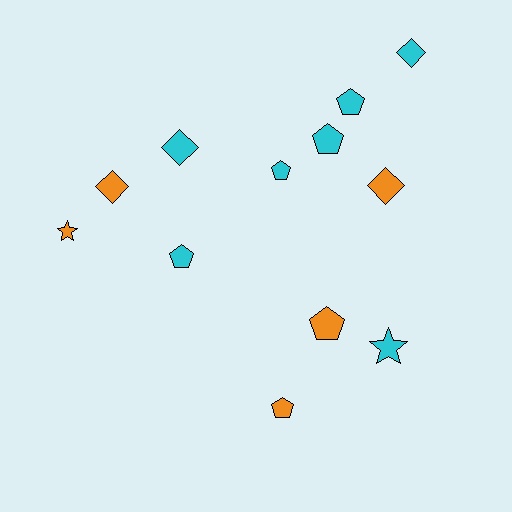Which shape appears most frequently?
Pentagon, with 6 objects.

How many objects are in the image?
There are 12 objects.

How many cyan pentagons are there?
There are 4 cyan pentagons.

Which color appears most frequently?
Cyan, with 7 objects.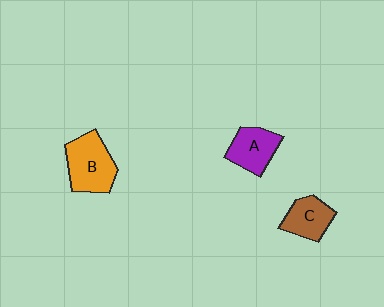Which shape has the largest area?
Shape B (orange).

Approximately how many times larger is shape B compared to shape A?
Approximately 1.3 times.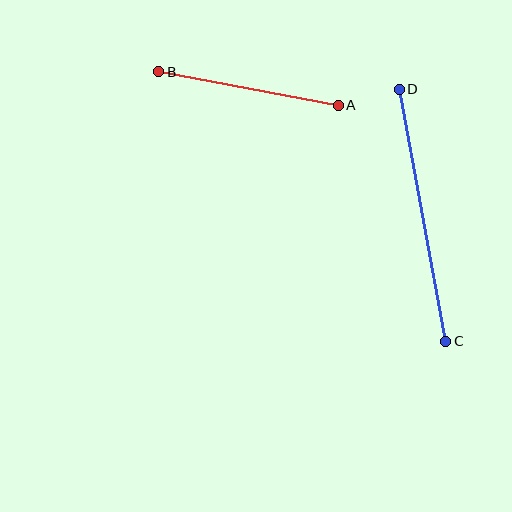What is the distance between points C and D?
The distance is approximately 256 pixels.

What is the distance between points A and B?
The distance is approximately 182 pixels.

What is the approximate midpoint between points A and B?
The midpoint is at approximately (249, 89) pixels.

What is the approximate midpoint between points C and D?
The midpoint is at approximately (422, 215) pixels.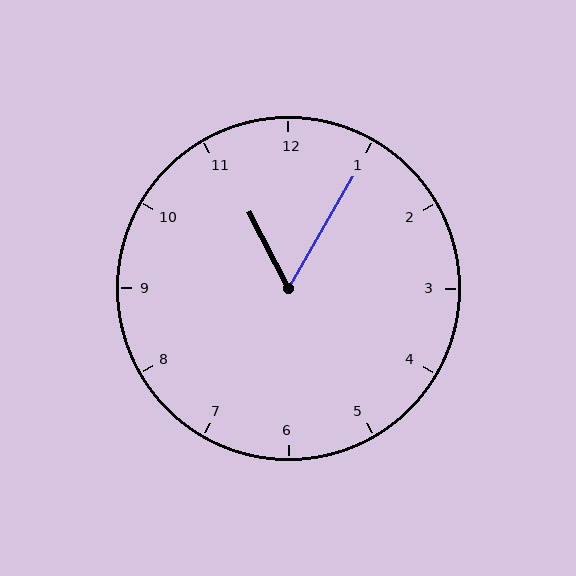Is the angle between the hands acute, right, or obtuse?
It is acute.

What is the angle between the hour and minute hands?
Approximately 58 degrees.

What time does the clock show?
11:05.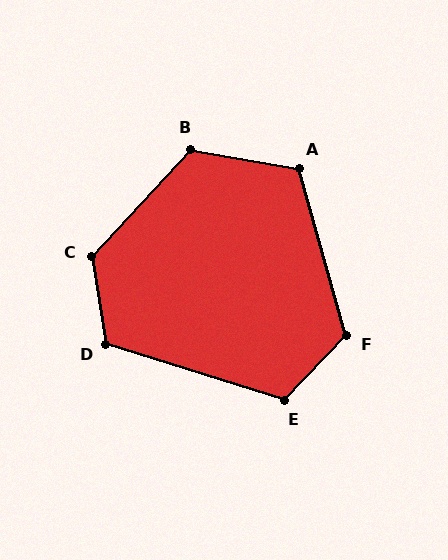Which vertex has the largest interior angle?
C, at approximately 128 degrees.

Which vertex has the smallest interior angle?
A, at approximately 116 degrees.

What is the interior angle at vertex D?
Approximately 117 degrees (obtuse).